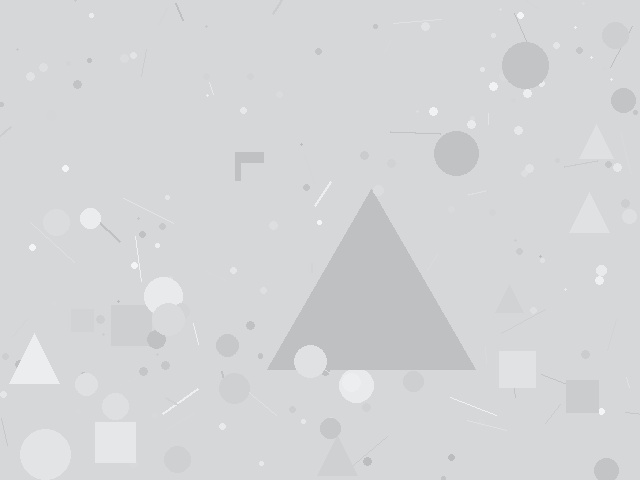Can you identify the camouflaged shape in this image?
The camouflaged shape is a triangle.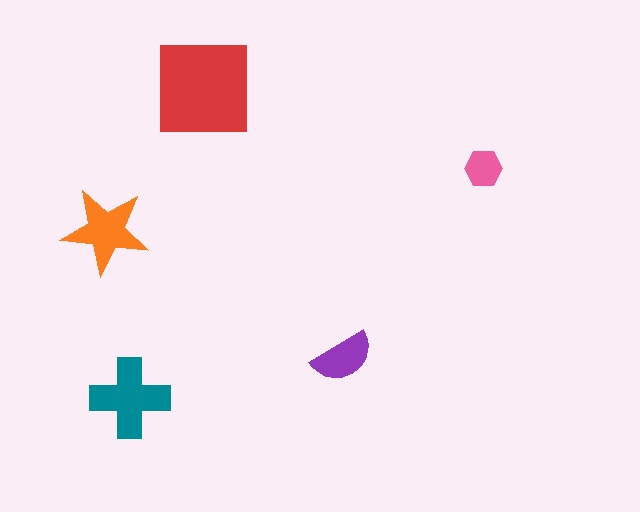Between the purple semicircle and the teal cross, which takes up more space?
The teal cross.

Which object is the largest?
The red square.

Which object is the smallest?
The pink hexagon.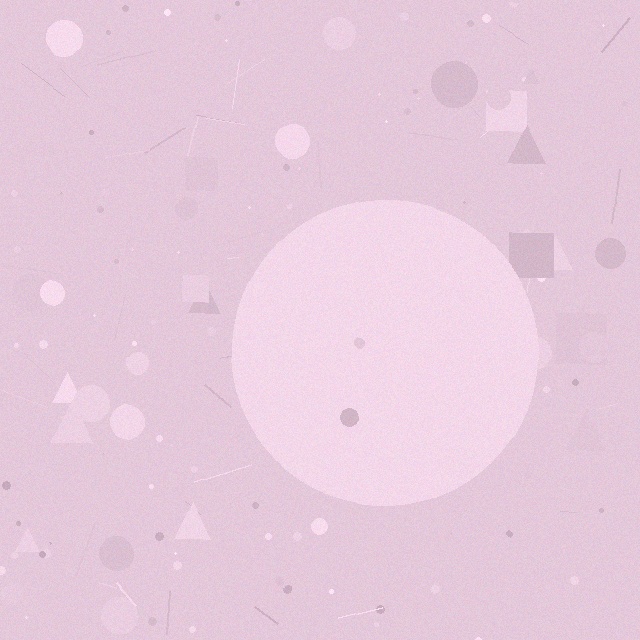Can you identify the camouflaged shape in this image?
The camouflaged shape is a circle.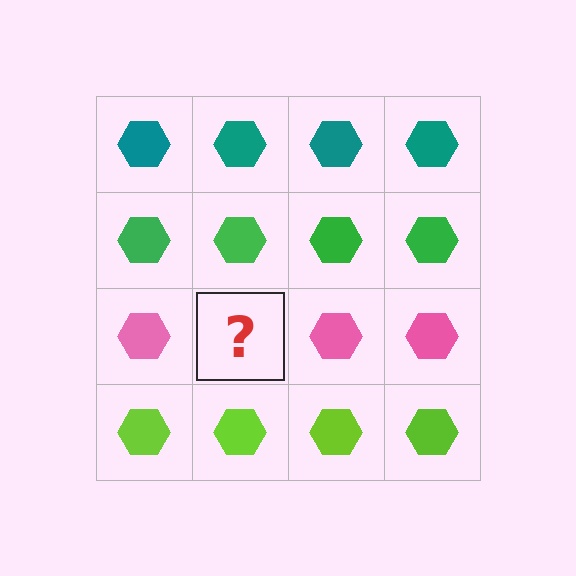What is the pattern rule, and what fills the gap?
The rule is that each row has a consistent color. The gap should be filled with a pink hexagon.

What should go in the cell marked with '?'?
The missing cell should contain a pink hexagon.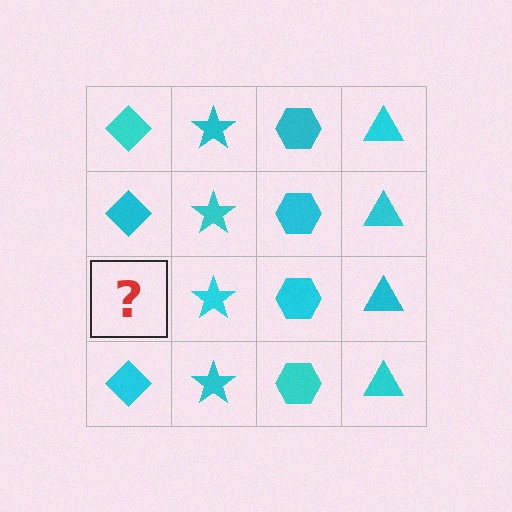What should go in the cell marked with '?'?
The missing cell should contain a cyan diamond.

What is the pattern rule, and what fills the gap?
The rule is that each column has a consistent shape. The gap should be filled with a cyan diamond.